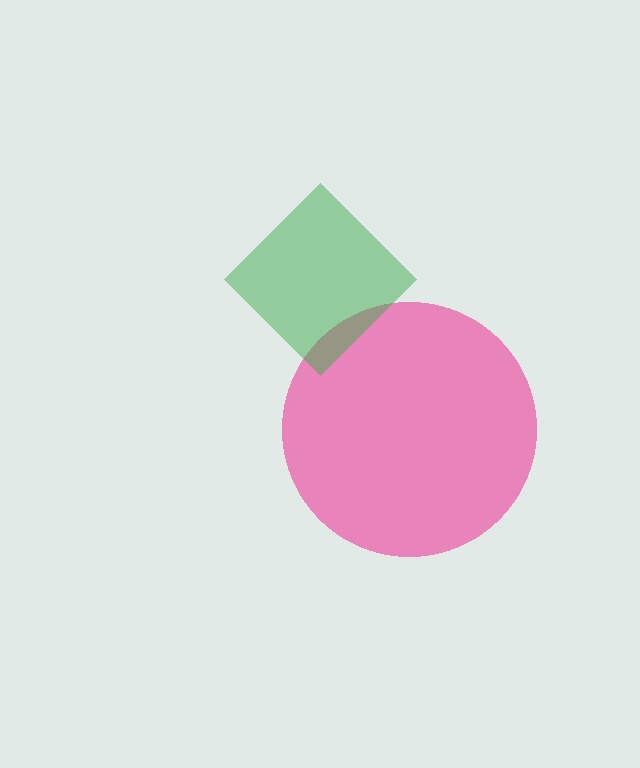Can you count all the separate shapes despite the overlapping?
Yes, there are 2 separate shapes.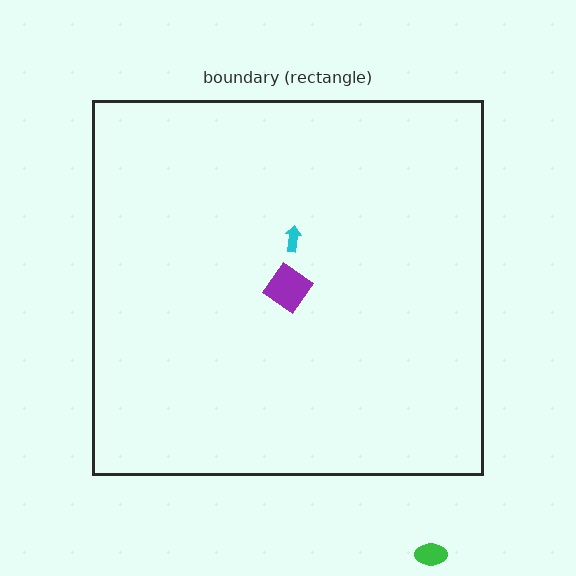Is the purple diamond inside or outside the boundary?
Inside.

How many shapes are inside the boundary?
2 inside, 1 outside.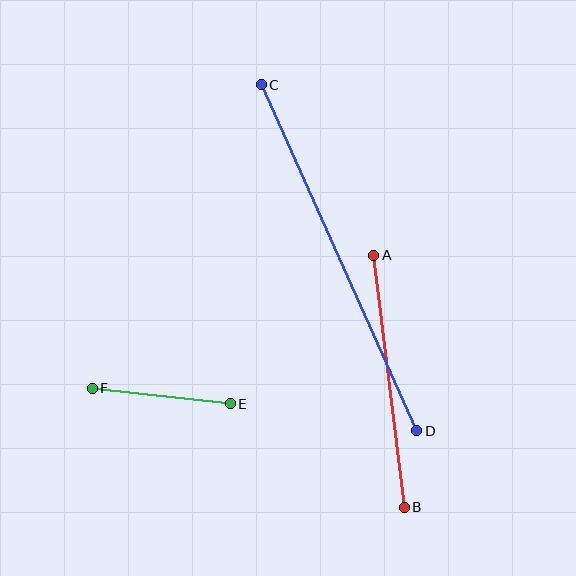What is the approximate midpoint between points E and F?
The midpoint is at approximately (161, 396) pixels.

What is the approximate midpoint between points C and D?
The midpoint is at approximately (339, 258) pixels.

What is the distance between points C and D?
The distance is approximately 380 pixels.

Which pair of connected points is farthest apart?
Points C and D are farthest apart.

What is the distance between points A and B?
The distance is approximately 254 pixels.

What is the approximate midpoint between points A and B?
The midpoint is at approximately (389, 381) pixels.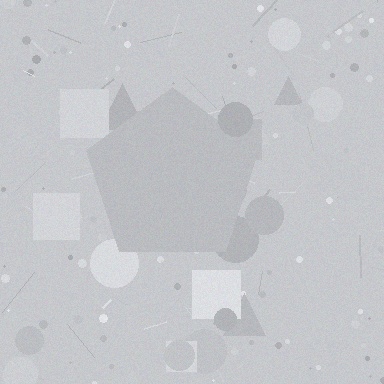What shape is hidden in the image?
A pentagon is hidden in the image.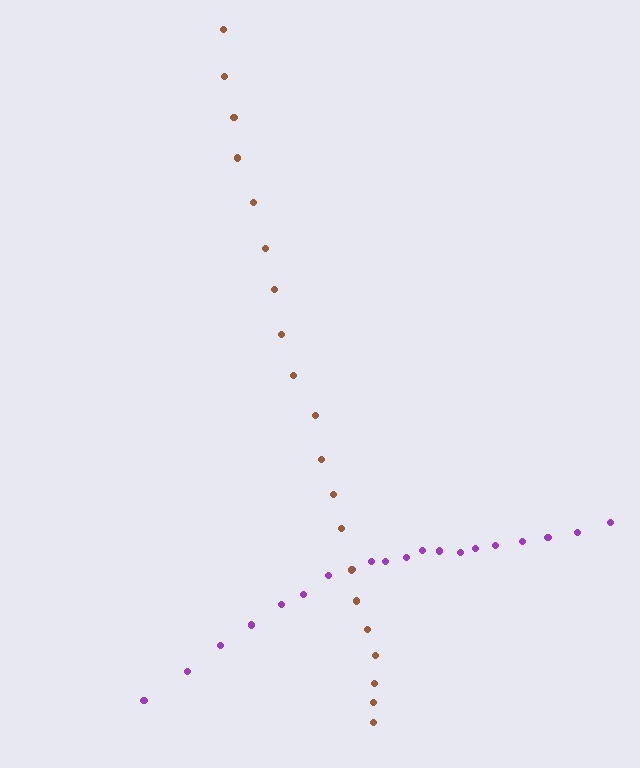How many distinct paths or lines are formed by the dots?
There are 2 distinct paths.